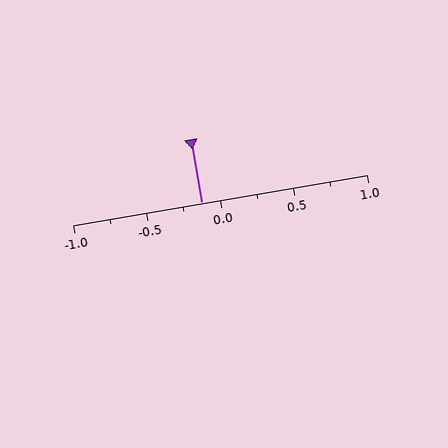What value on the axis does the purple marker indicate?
The marker indicates approximately -0.12.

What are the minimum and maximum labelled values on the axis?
The axis runs from -1.0 to 1.0.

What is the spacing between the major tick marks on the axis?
The major ticks are spaced 0.5 apart.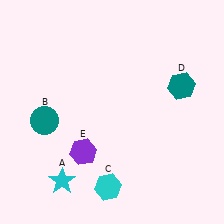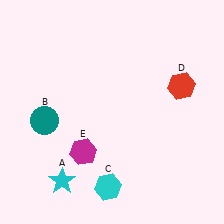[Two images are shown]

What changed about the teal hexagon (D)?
In Image 1, D is teal. In Image 2, it changed to red.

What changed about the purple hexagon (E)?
In Image 1, E is purple. In Image 2, it changed to magenta.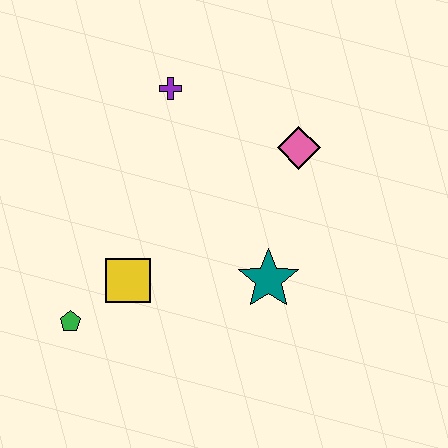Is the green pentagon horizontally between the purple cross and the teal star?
No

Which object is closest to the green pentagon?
The yellow square is closest to the green pentagon.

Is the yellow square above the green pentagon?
Yes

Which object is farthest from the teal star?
The purple cross is farthest from the teal star.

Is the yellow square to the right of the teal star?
No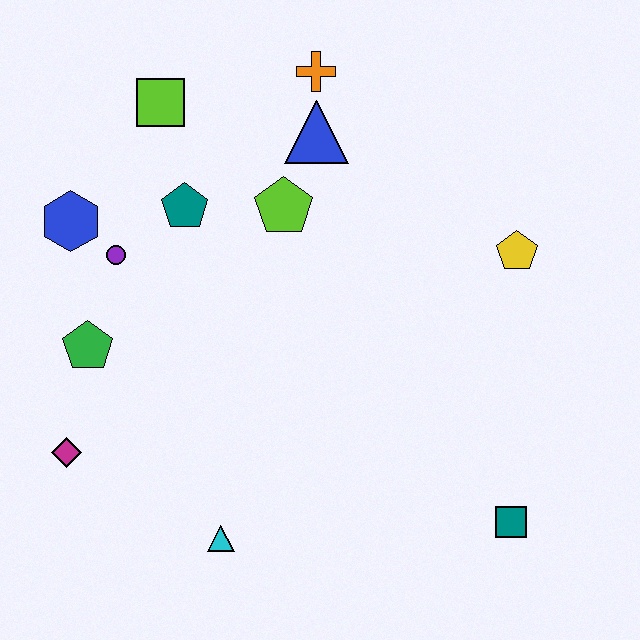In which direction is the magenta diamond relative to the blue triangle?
The magenta diamond is below the blue triangle.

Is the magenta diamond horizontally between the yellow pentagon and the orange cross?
No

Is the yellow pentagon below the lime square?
Yes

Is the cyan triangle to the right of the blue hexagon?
Yes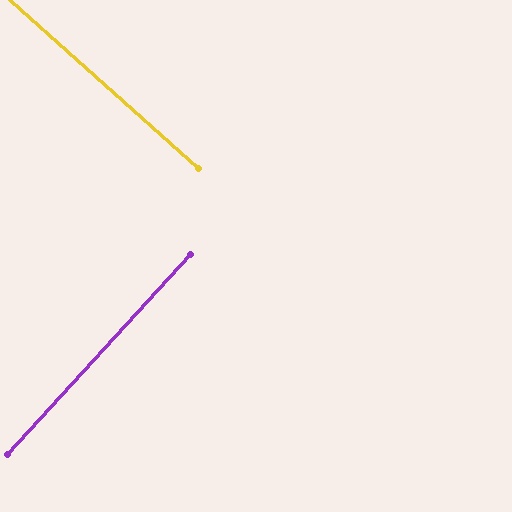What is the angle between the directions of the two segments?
Approximately 89 degrees.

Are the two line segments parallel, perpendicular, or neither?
Perpendicular — they meet at approximately 89°.